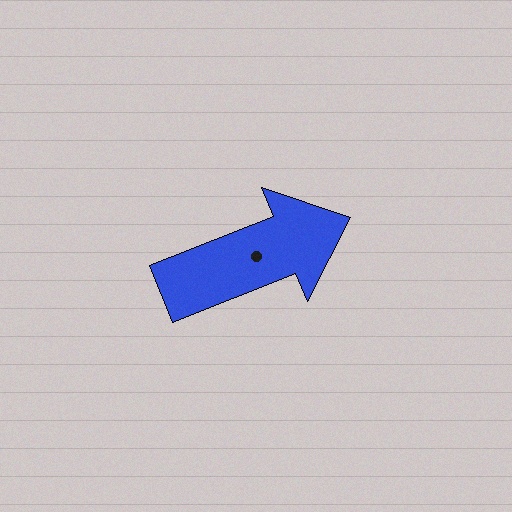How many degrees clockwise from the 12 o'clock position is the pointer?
Approximately 68 degrees.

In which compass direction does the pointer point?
East.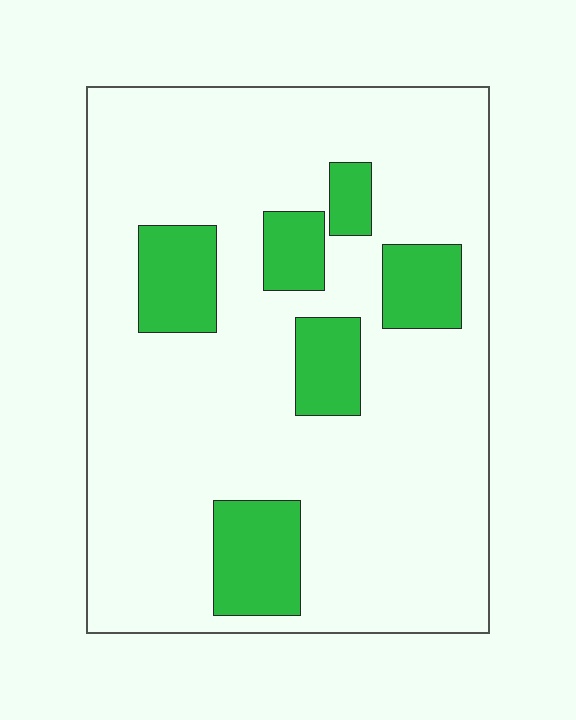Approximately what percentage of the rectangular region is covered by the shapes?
Approximately 20%.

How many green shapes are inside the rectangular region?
6.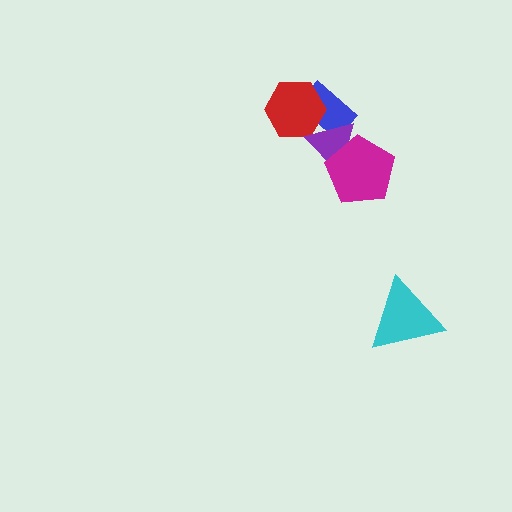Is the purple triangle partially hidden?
Yes, it is partially covered by another shape.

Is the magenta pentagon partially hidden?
No, no other shape covers it.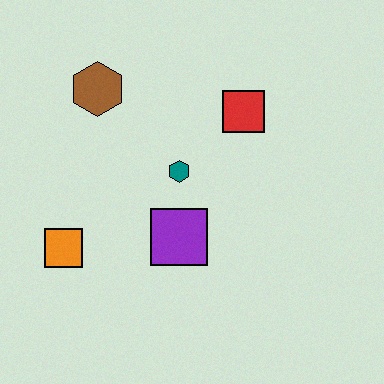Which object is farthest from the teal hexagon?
The orange square is farthest from the teal hexagon.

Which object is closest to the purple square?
The teal hexagon is closest to the purple square.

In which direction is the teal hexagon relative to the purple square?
The teal hexagon is above the purple square.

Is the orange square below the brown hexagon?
Yes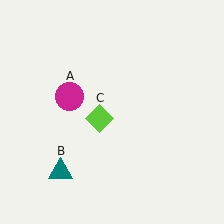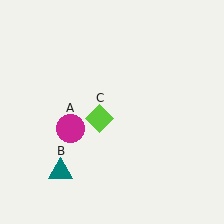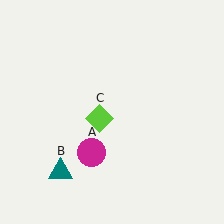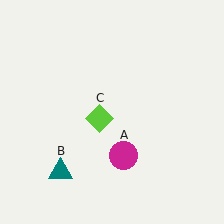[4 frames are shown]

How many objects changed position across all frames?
1 object changed position: magenta circle (object A).